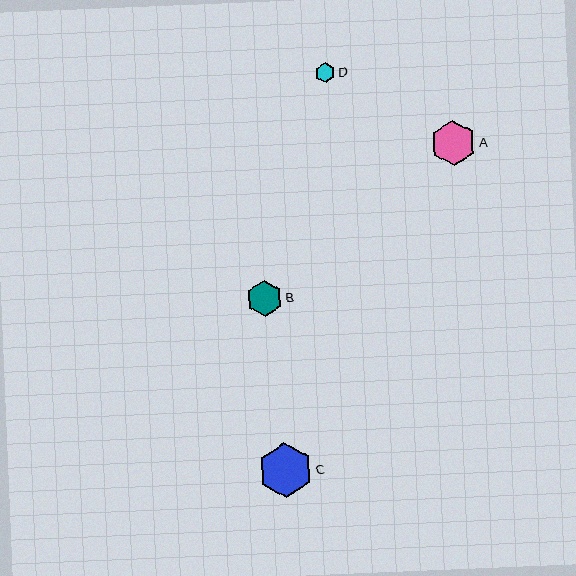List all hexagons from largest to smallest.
From largest to smallest: C, A, B, D.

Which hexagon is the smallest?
Hexagon D is the smallest with a size of approximately 20 pixels.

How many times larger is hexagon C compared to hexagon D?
Hexagon C is approximately 2.8 times the size of hexagon D.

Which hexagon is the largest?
Hexagon C is the largest with a size of approximately 55 pixels.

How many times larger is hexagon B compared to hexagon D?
Hexagon B is approximately 1.8 times the size of hexagon D.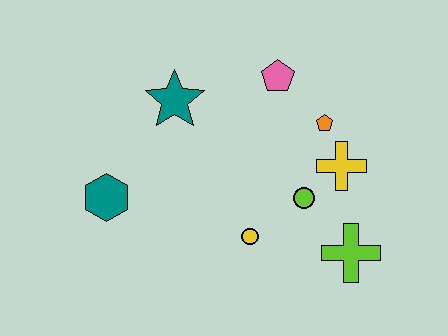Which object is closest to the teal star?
The pink pentagon is closest to the teal star.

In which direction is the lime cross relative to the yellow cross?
The lime cross is below the yellow cross.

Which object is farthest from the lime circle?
The teal hexagon is farthest from the lime circle.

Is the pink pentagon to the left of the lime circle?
Yes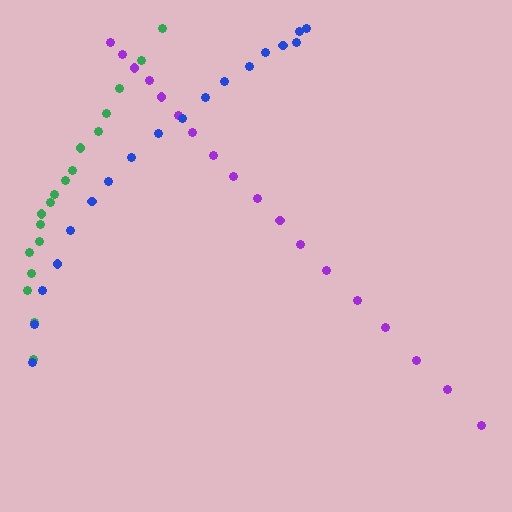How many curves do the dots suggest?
There are 3 distinct paths.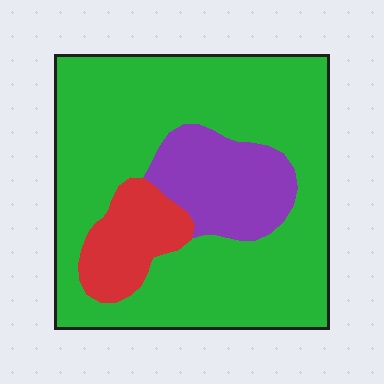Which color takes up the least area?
Red, at roughly 10%.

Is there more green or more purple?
Green.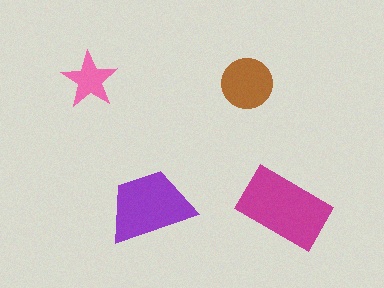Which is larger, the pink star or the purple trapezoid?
The purple trapezoid.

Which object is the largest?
The magenta rectangle.